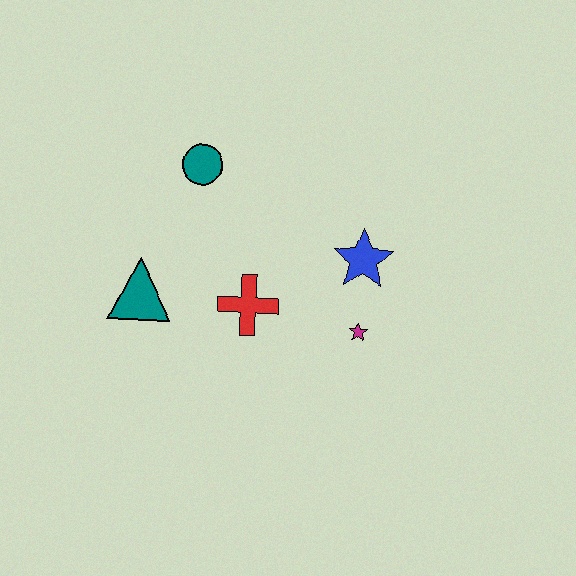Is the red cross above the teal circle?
No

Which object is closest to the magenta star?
The blue star is closest to the magenta star.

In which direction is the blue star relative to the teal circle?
The blue star is to the right of the teal circle.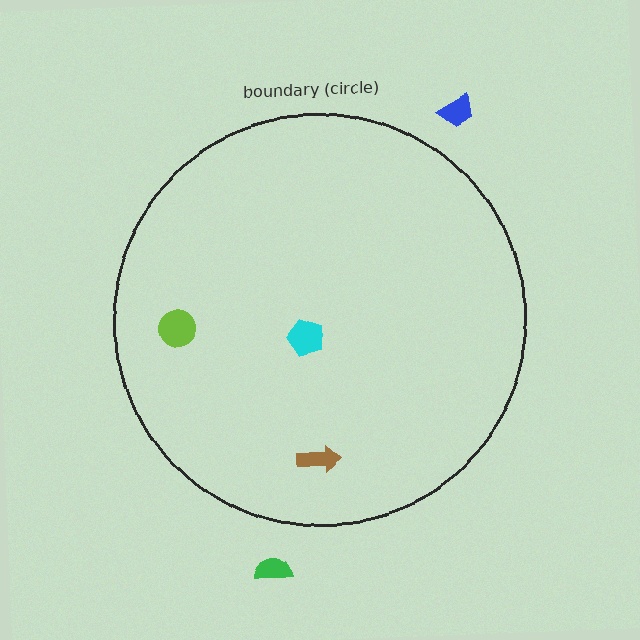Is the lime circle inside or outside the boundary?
Inside.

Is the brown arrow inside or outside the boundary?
Inside.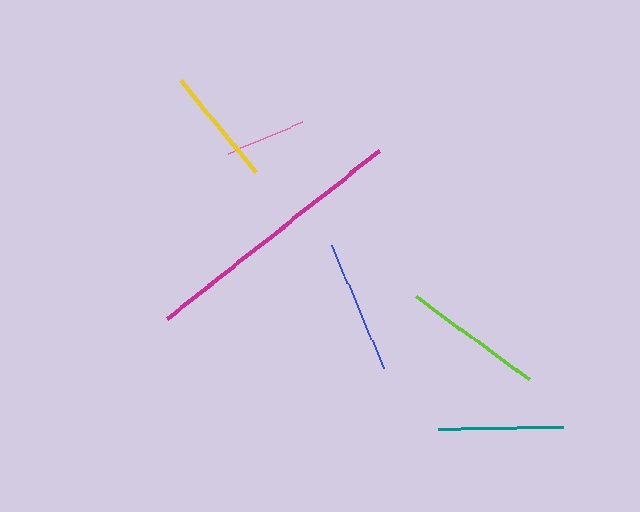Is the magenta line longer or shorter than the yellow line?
The magenta line is longer than the yellow line.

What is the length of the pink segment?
The pink segment is approximately 79 pixels long.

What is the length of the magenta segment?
The magenta segment is approximately 270 pixels long.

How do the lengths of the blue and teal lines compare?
The blue and teal lines are approximately the same length.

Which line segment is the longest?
The magenta line is the longest at approximately 270 pixels.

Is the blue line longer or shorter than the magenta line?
The magenta line is longer than the blue line.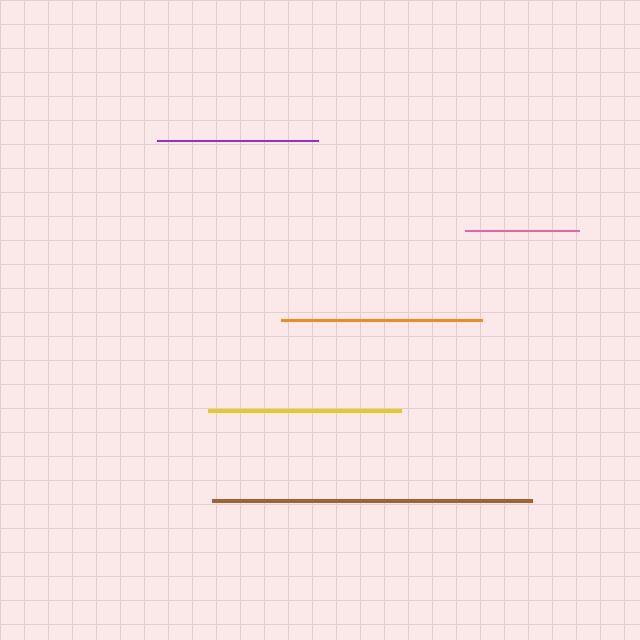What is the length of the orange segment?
The orange segment is approximately 200 pixels long.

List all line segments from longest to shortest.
From longest to shortest: brown, orange, yellow, purple, pink.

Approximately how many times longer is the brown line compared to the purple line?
The brown line is approximately 2.0 times the length of the purple line.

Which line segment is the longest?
The brown line is the longest at approximately 320 pixels.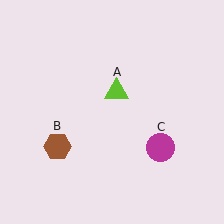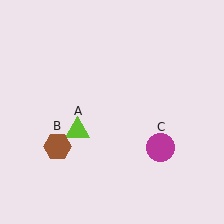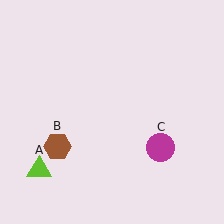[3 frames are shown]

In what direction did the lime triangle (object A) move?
The lime triangle (object A) moved down and to the left.